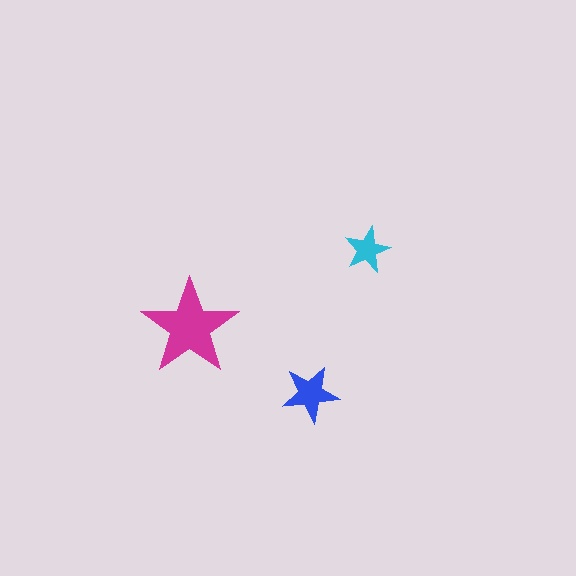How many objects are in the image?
There are 3 objects in the image.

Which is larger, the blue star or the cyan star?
The blue one.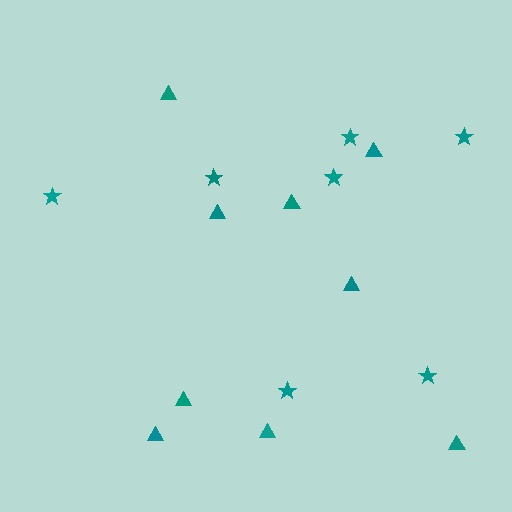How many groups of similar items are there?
There are 2 groups: one group of stars (7) and one group of triangles (9).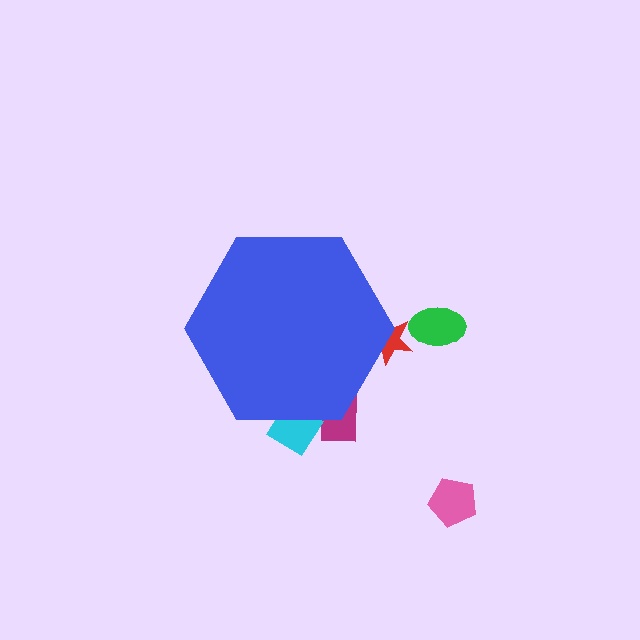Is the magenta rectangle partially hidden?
Yes, the magenta rectangle is partially hidden behind the blue hexagon.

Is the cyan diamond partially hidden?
Yes, the cyan diamond is partially hidden behind the blue hexagon.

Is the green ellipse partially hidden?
No, the green ellipse is fully visible.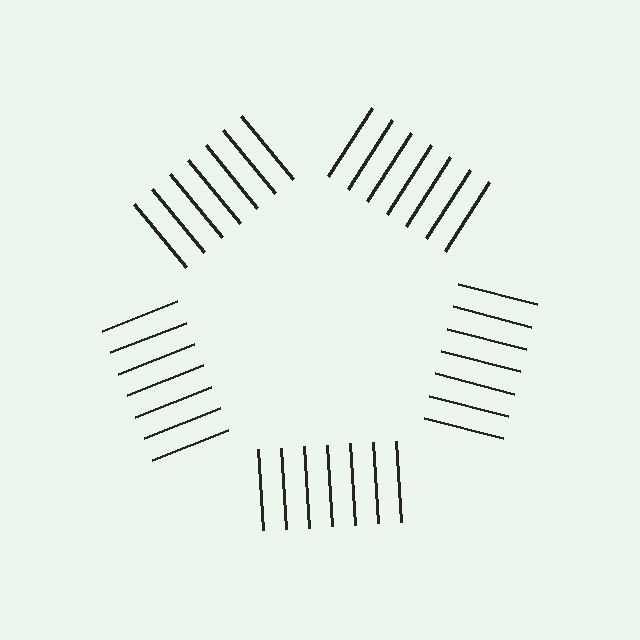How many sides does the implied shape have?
5 sides — the line-ends trace a pentagon.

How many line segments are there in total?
35 — 7 along each of the 5 edges.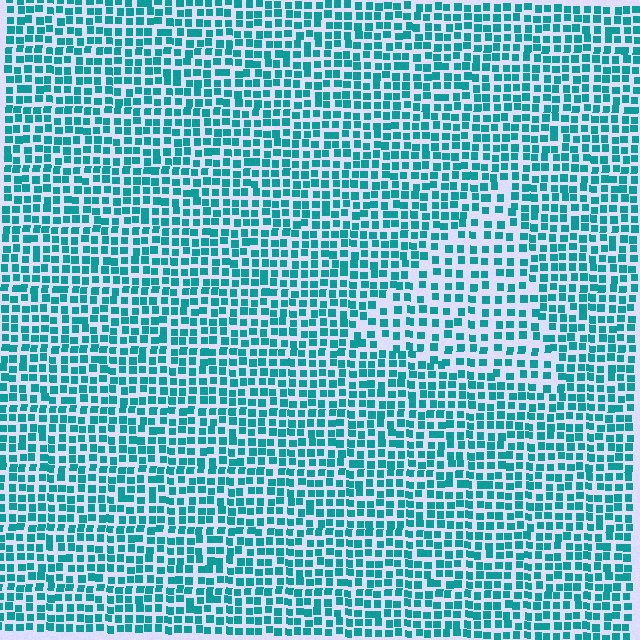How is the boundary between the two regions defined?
The boundary is defined by a change in element density (approximately 1.6x ratio). All elements are the same color, size, and shape.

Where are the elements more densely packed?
The elements are more densely packed outside the triangle boundary.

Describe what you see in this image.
The image contains small teal elements arranged at two different densities. A triangle-shaped region is visible where the elements are less densely packed than the surrounding area.